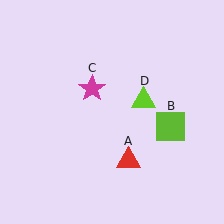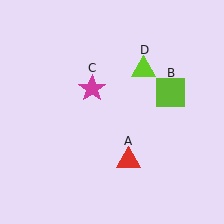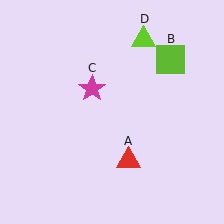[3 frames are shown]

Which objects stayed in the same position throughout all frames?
Red triangle (object A) and magenta star (object C) remained stationary.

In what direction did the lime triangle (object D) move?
The lime triangle (object D) moved up.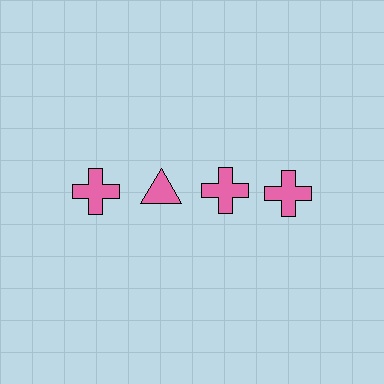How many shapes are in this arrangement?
There are 4 shapes arranged in a grid pattern.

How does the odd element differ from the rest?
It has a different shape: triangle instead of cross.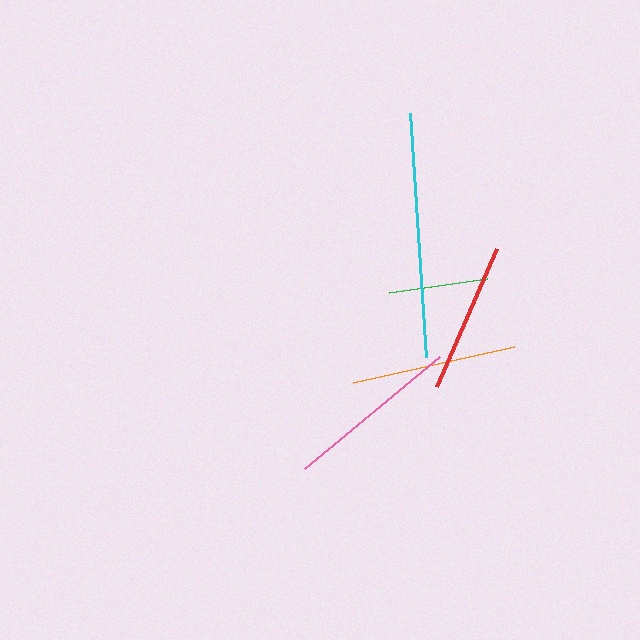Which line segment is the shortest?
The green line is the shortest at approximately 99 pixels.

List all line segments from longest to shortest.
From longest to shortest: cyan, pink, orange, red, green.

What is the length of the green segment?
The green segment is approximately 99 pixels long.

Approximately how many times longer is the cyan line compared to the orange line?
The cyan line is approximately 1.5 times the length of the orange line.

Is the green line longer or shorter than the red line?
The red line is longer than the green line.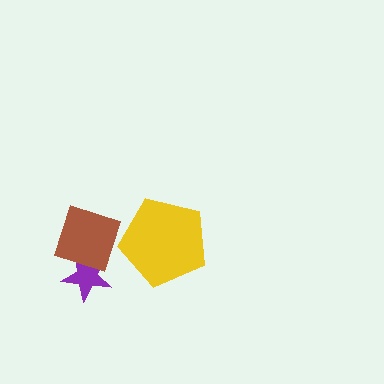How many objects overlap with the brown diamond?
1 object overlaps with the brown diamond.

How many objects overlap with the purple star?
1 object overlaps with the purple star.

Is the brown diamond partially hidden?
No, no other shape covers it.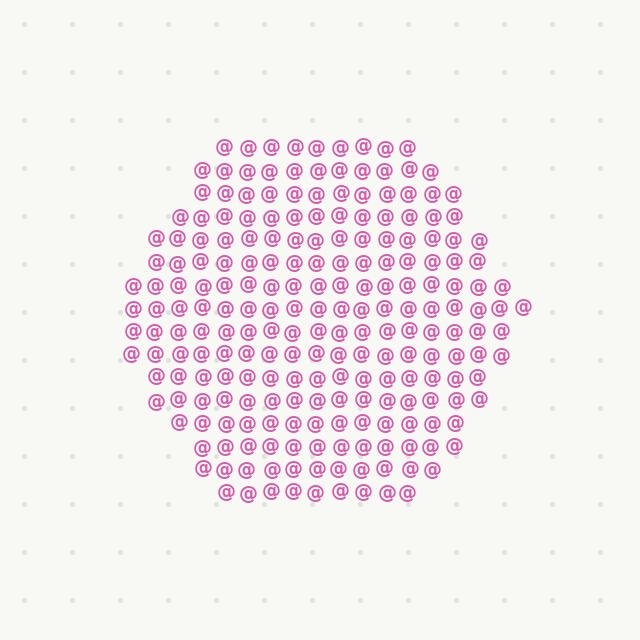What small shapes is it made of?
It is made of small at signs.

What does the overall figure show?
The overall figure shows a hexagon.